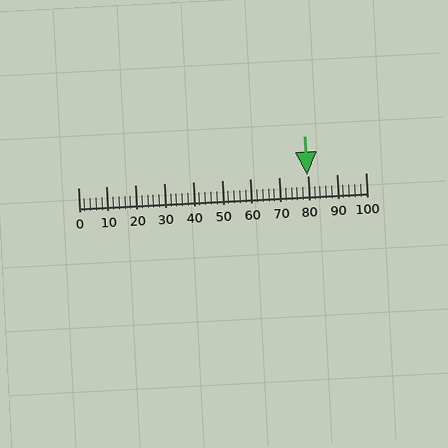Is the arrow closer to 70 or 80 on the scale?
The arrow is closer to 80.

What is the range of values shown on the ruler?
The ruler shows values from 0 to 100.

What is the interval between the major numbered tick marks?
The major tick marks are spaced 10 units apart.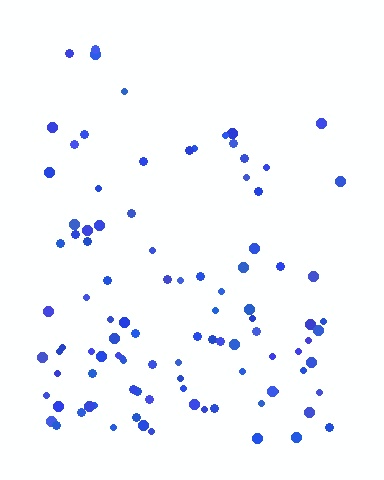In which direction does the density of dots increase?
From top to bottom, with the bottom side densest.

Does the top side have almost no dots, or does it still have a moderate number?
Still a moderate number, just noticeably fewer than the bottom.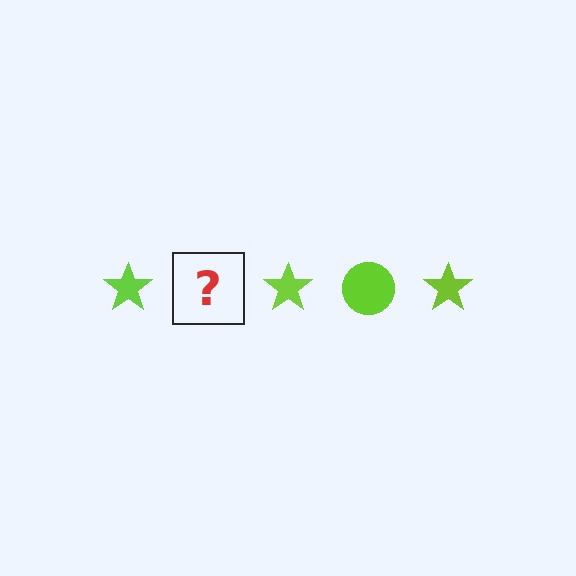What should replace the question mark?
The question mark should be replaced with a lime circle.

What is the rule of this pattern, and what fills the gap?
The rule is that the pattern cycles through star, circle shapes in lime. The gap should be filled with a lime circle.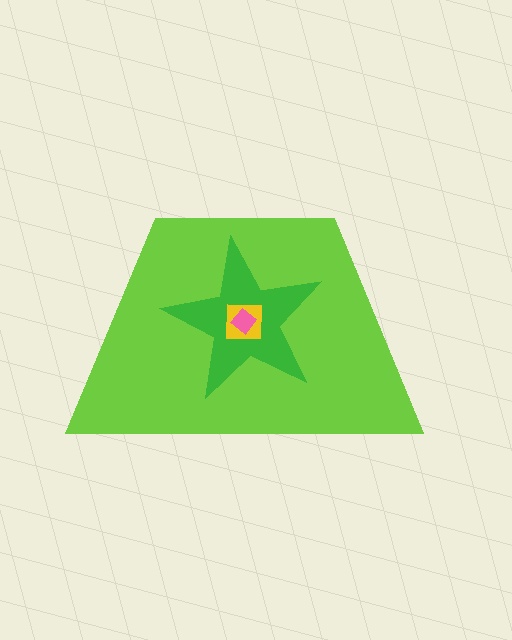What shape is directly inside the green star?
The yellow square.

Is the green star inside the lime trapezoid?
Yes.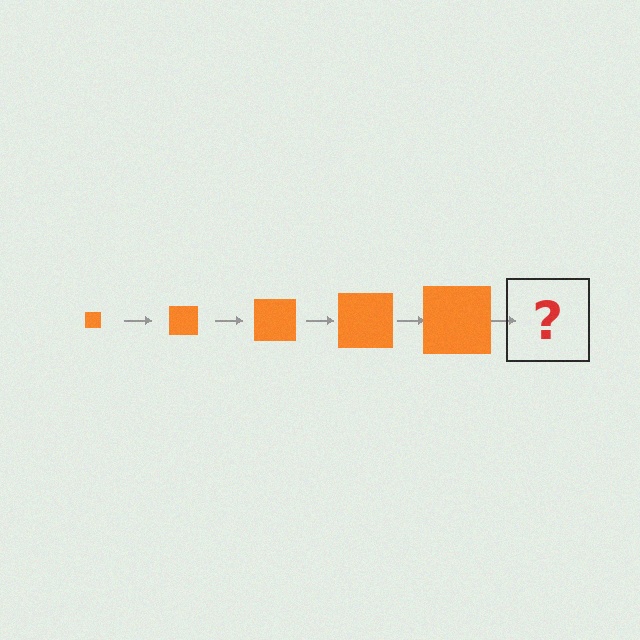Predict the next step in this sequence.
The next step is an orange square, larger than the previous one.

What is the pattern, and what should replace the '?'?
The pattern is that the square gets progressively larger each step. The '?' should be an orange square, larger than the previous one.